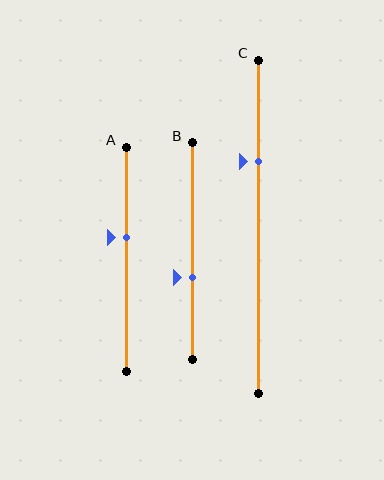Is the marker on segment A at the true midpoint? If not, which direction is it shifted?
No, the marker on segment A is shifted upward by about 9% of the segment length.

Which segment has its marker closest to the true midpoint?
Segment A has its marker closest to the true midpoint.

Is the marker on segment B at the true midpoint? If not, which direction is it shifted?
No, the marker on segment B is shifted downward by about 12% of the segment length.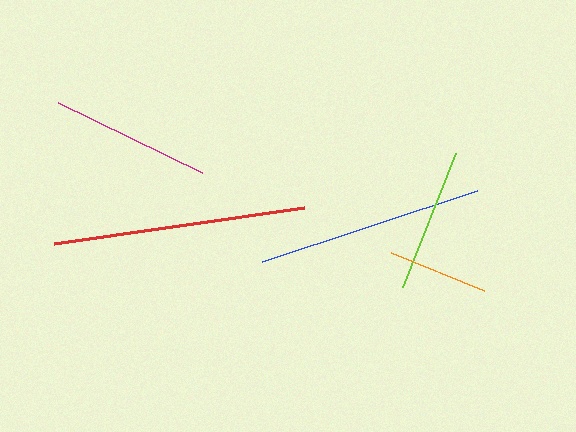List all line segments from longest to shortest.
From longest to shortest: red, blue, magenta, lime, orange.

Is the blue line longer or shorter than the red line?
The red line is longer than the blue line.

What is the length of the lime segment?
The lime segment is approximately 144 pixels long.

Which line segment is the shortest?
The orange line is the shortest at approximately 100 pixels.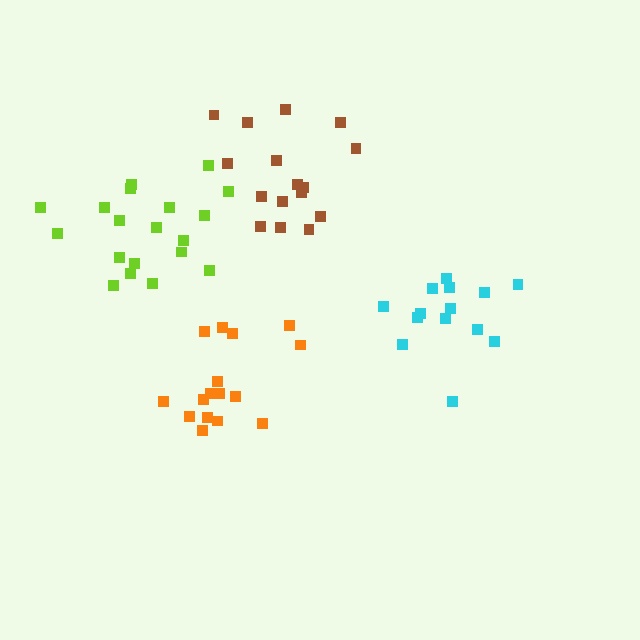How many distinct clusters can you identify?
There are 4 distinct clusters.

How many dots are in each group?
Group 1: 16 dots, Group 2: 14 dots, Group 3: 16 dots, Group 4: 19 dots (65 total).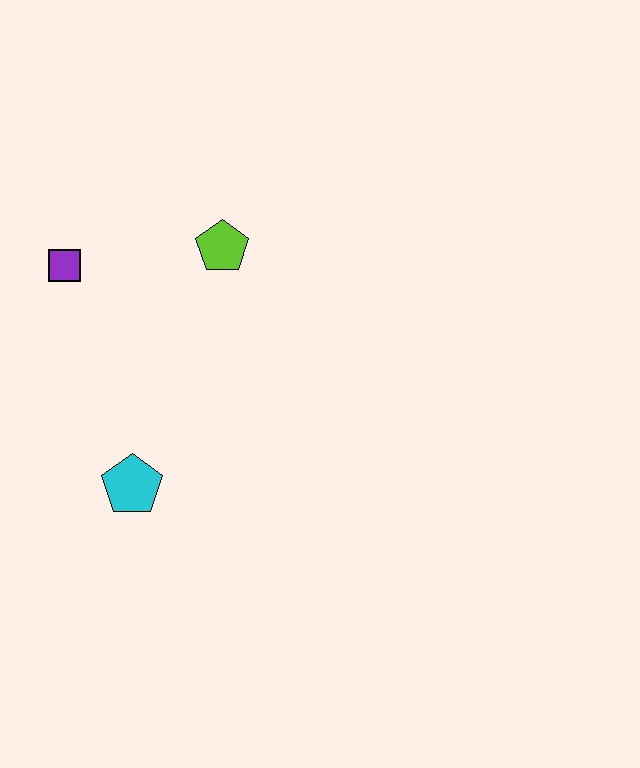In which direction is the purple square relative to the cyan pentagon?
The purple square is above the cyan pentagon.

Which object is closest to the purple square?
The lime pentagon is closest to the purple square.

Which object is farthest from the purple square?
The cyan pentagon is farthest from the purple square.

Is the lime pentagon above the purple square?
Yes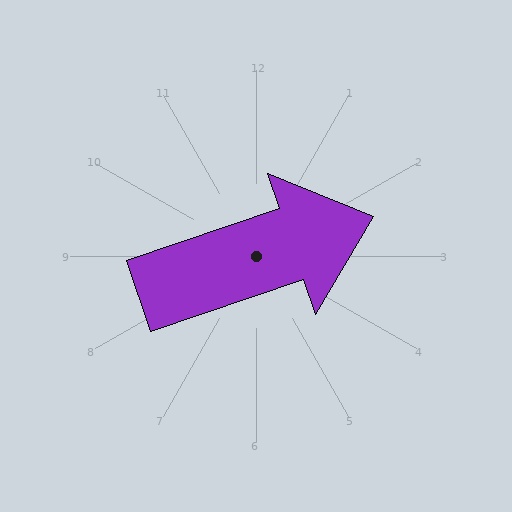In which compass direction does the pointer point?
East.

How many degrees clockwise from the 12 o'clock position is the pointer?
Approximately 71 degrees.